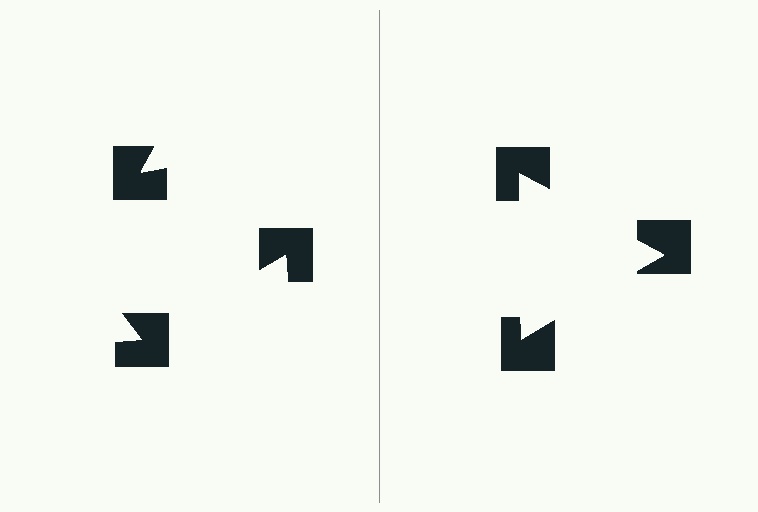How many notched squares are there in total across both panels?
6 — 3 on each side.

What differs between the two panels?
The notched squares are positioned identically on both sides; only the wedge orientations differ. On the right they align to a triangle; on the left they are misaligned.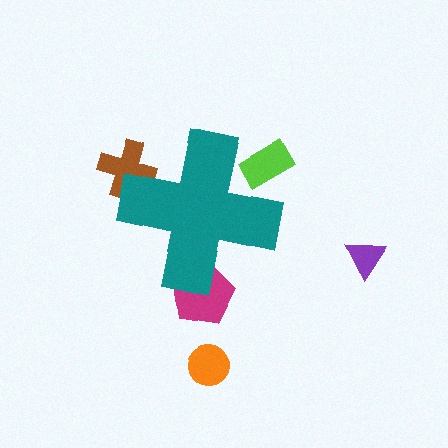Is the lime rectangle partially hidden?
Yes, the lime rectangle is partially hidden behind the teal cross.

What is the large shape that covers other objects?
A teal cross.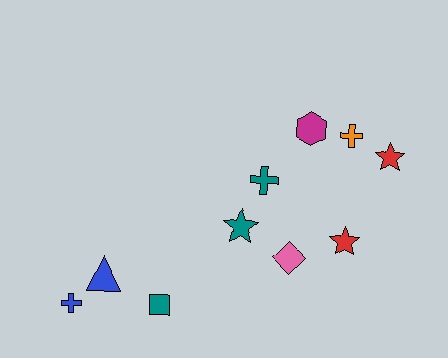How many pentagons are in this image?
There are no pentagons.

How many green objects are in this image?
There are no green objects.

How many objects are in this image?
There are 10 objects.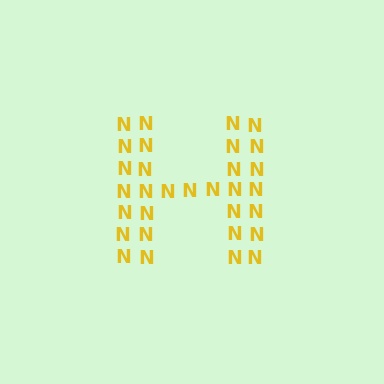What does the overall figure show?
The overall figure shows the letter H.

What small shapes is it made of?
It is made of small letter N's.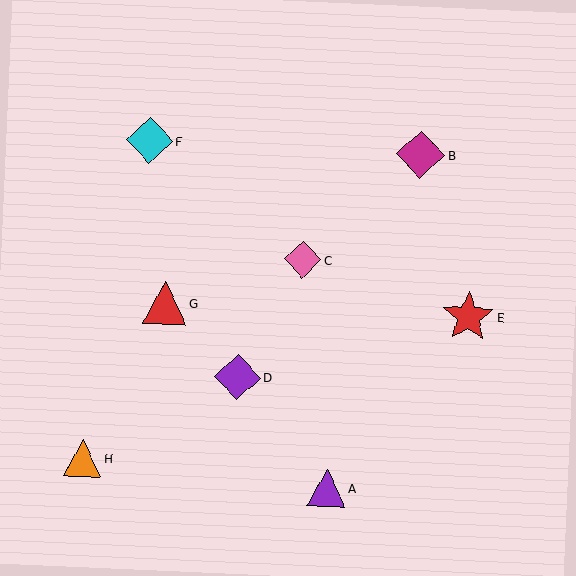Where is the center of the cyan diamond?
The center of the cyan diamond is at (150, 140).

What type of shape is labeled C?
Shape C is a pink diamond.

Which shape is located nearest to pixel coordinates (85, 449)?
The orange triangle (labeled H) at (83, 458) is nearest to that location.